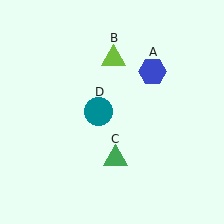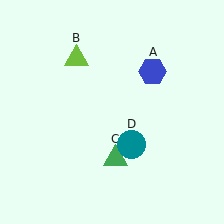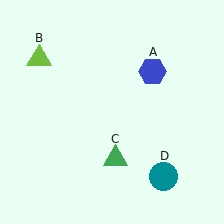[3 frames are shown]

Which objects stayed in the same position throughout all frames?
Blue hexagon (object A) and green triangle (object C) remained stationary.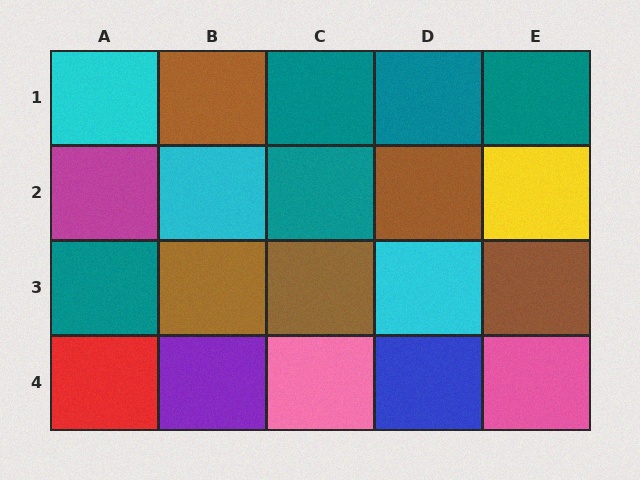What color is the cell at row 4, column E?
Pink.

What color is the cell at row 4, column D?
Blue.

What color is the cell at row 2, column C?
Teal.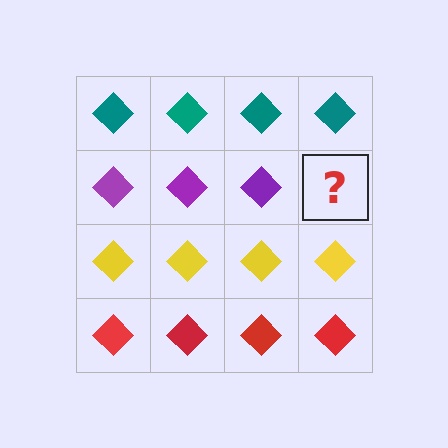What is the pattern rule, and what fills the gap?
The rule is that each row has a consistent color. The gap should be filled with a purple diamond.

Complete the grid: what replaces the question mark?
The question mark should be replaced with a purple diamond.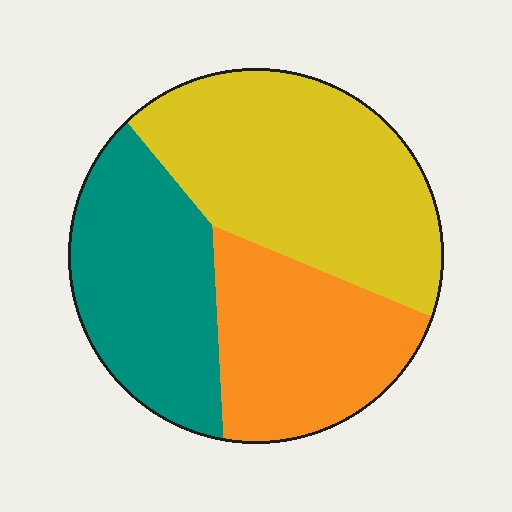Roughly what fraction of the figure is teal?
Teal takes up about one third (1/3) of the figure.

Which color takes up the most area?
Yellow, at roughly 40%.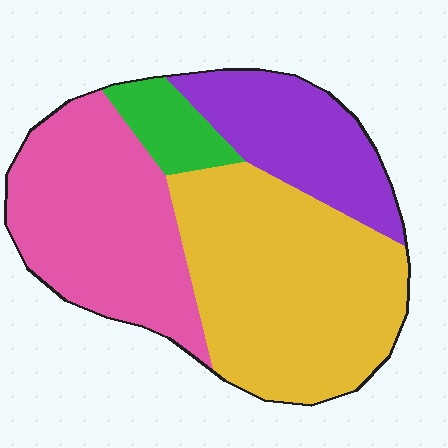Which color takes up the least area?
Green, at roughly 5%.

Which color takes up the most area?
Yellow, at roughly 40%.